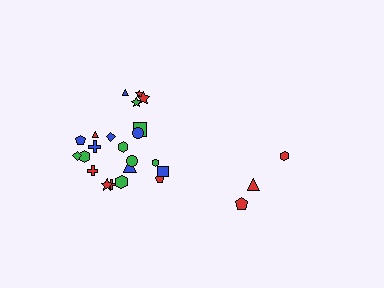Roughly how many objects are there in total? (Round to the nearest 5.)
Roughly 25 objects in total.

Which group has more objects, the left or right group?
The left group.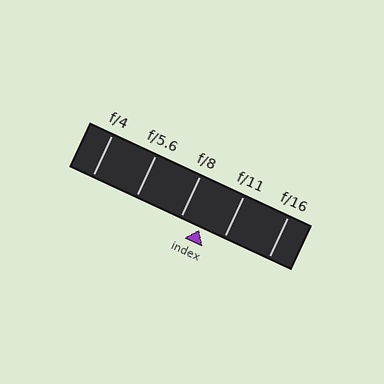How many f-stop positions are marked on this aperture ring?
There are 5 f-stop positions marked.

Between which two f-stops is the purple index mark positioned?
The index mark is between f/8 and f/11.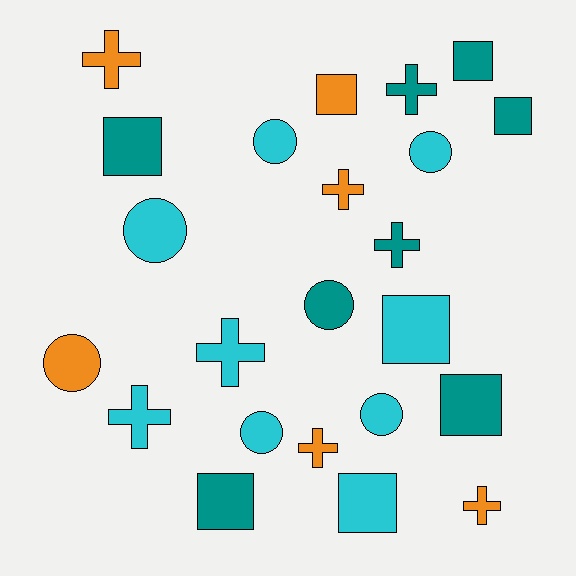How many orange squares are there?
There is 1 orange square.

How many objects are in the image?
There are 23 objects.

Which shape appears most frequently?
Square, with 8 objects.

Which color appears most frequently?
Cyan, with 9 objects.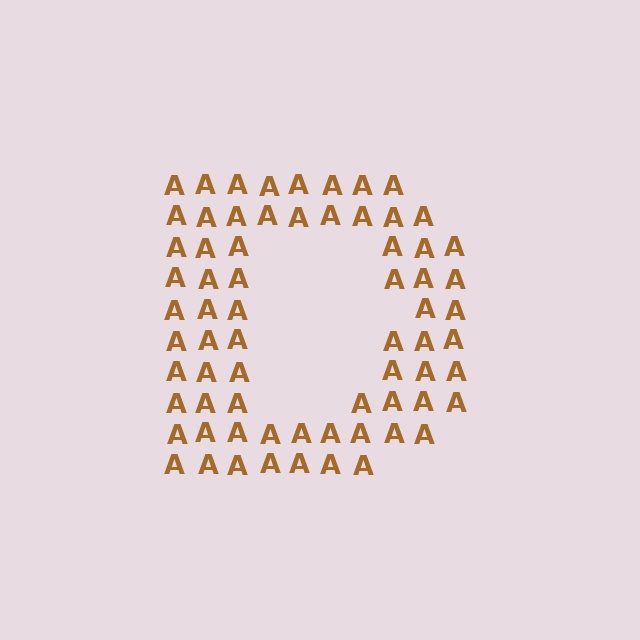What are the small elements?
The small elements are letter A's.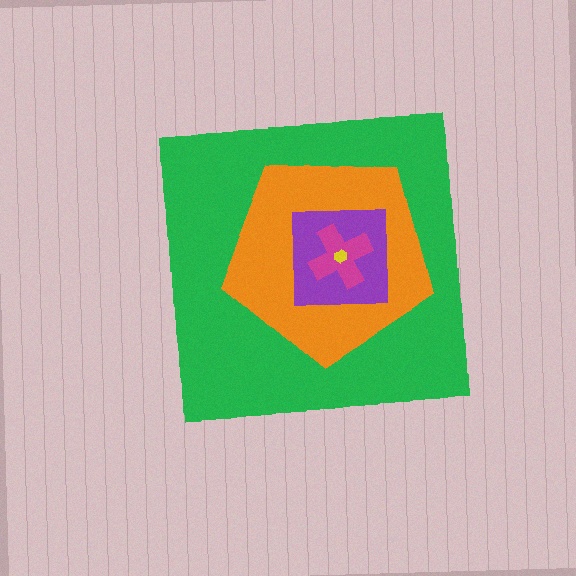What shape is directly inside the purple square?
The magenta cross.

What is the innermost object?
The yellow hexagon.